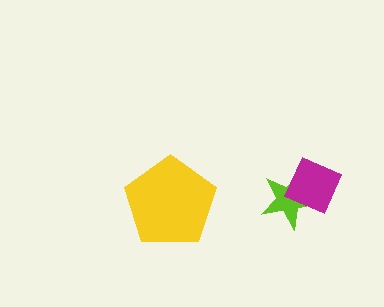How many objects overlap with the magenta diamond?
1 object overlaps with the magenta diamond.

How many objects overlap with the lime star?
1 object overlaps with the lime star.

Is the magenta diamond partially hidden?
No, no other shape covers it.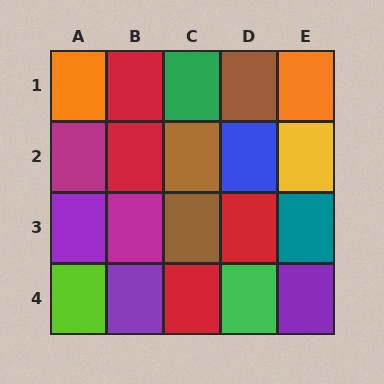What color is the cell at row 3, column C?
Brown.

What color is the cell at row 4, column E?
Purple.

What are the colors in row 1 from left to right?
Orange, red, green, brown, orange.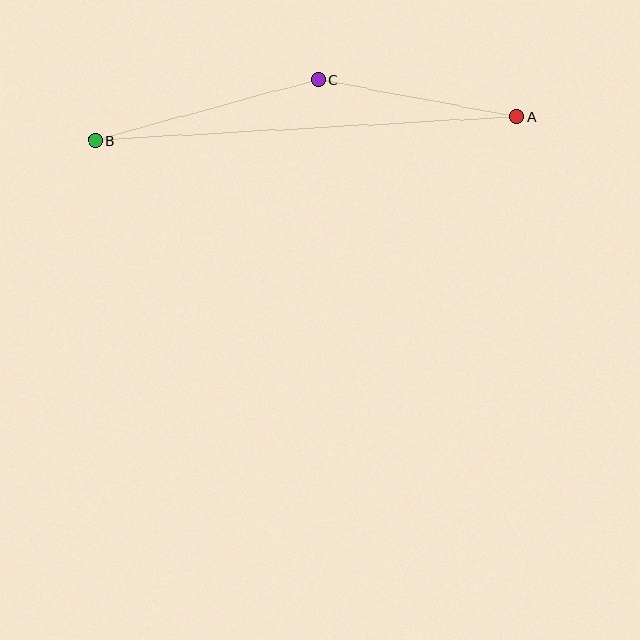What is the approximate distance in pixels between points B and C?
The distance between B and C is approximately 231 pixels.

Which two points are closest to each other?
Points A and C are closest to each other.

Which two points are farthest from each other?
Points A and B are farthest from each other.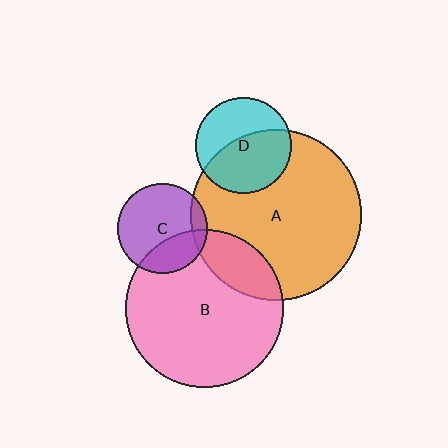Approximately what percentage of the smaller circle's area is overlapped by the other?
Approximately 20%.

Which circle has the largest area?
Circle A (orange).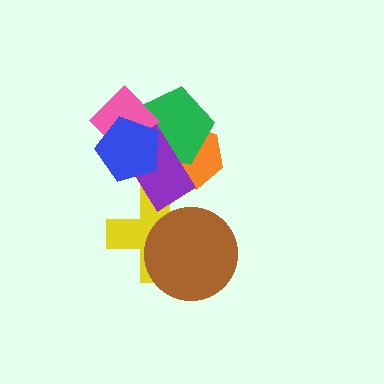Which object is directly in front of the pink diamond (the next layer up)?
The purple rectangle is directly in front of the pink diamond.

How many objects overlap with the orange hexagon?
2 objects overlap with the orange hexagon.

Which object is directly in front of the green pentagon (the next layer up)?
The pink diamond is directly in front of the green pentagon.